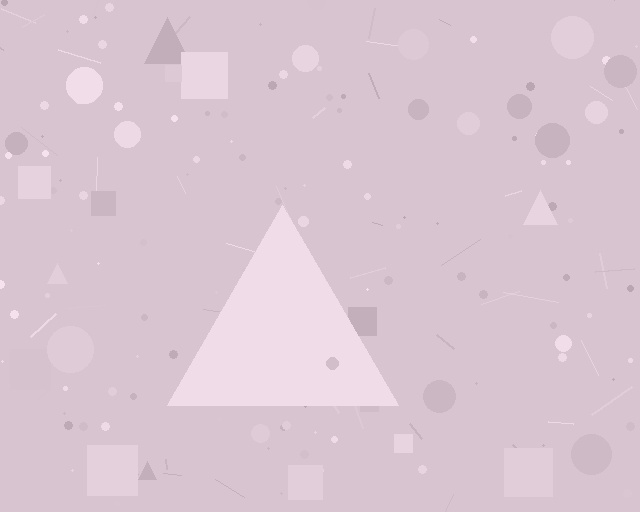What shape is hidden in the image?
A triangle is hidden in the image.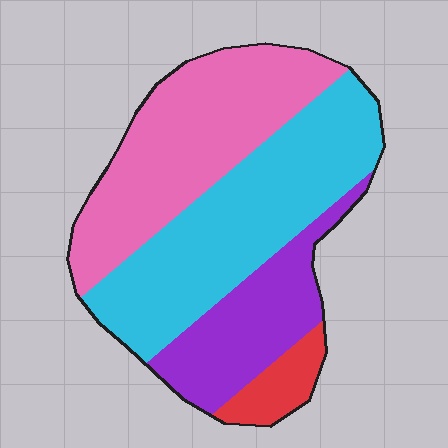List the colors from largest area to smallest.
From largest to smallest: cyan, pink, purple, red.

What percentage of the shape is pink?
Pink takes up between a third and a half of the shape.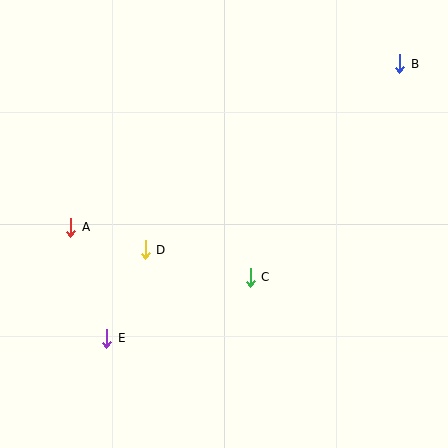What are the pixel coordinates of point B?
Point B is at (400, 64).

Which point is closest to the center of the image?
Point C at (250, 277) is closest to the center.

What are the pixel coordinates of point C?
Point C is at (250, 277).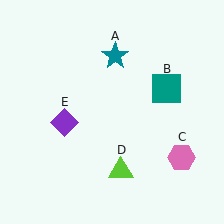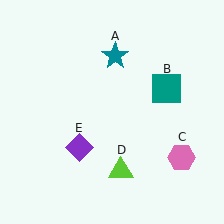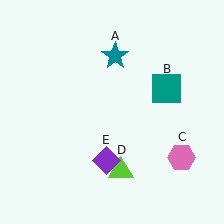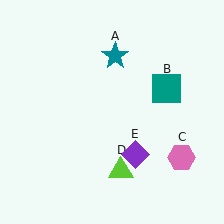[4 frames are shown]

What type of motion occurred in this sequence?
The purple diamond (object E) rotated counterclockwise around the center of the scene.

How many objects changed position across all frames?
1 object changed position: purple diamond (object E).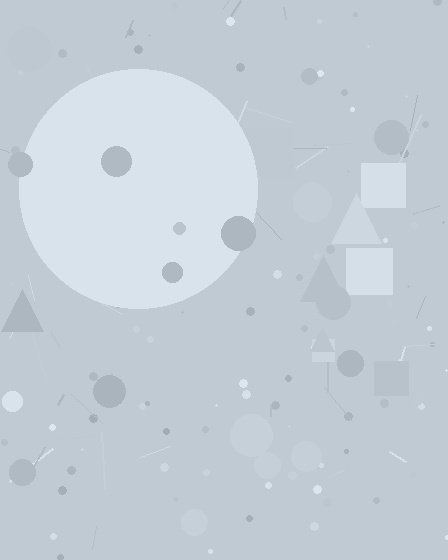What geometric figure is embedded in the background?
A circle is embedded in the background.